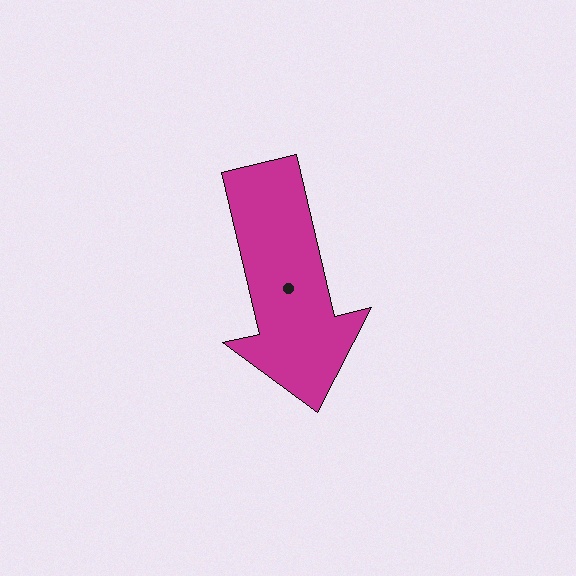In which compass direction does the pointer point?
South.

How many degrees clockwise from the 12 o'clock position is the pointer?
Approximately 167 degrees.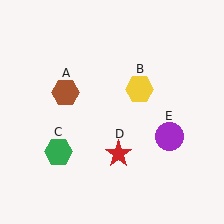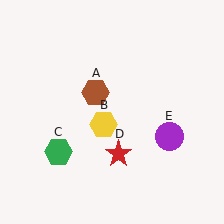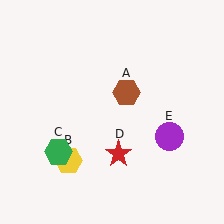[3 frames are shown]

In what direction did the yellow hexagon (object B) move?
The yellow hexagon (object B) moved down and to the left.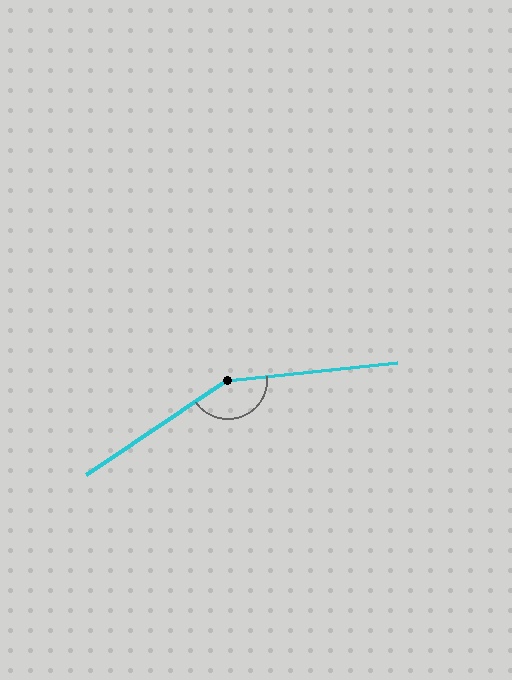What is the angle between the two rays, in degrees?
Approximately 152 degrees.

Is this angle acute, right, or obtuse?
It is obtuse.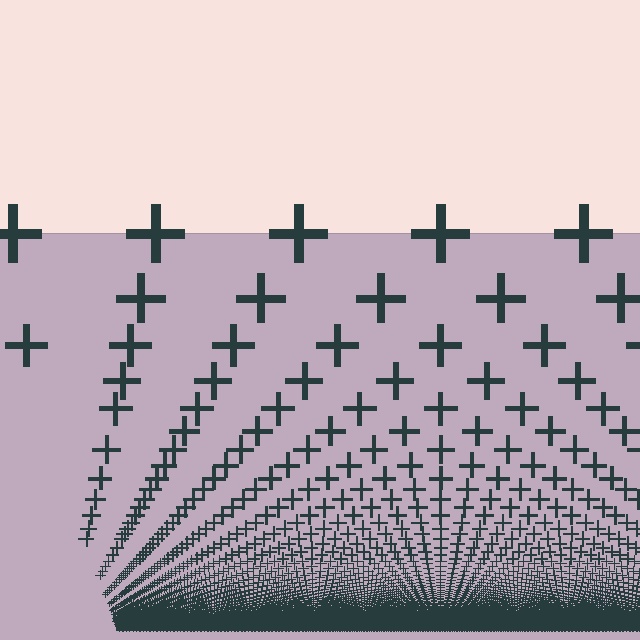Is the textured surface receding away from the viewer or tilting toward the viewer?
The surface appears to tilt toward the viewer. Texture elements get larger and sparser toward the top.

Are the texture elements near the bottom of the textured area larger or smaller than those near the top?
Smaller. The gradient is inverted — elements near the bottom are smaller and denser.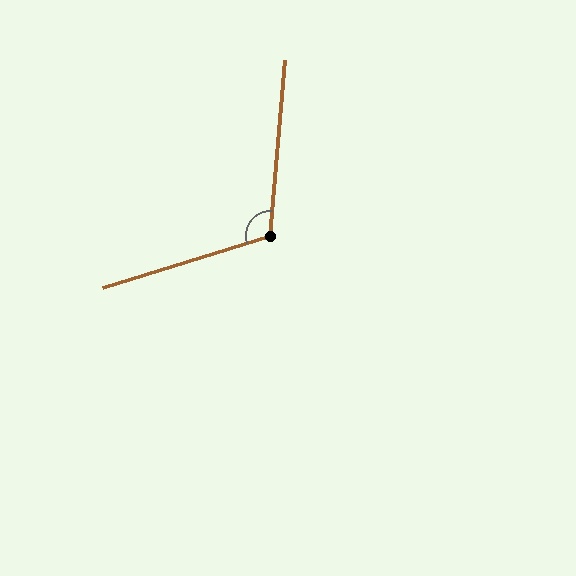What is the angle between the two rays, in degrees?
Approximately 112 degrees.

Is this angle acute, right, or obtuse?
It is obtuse.